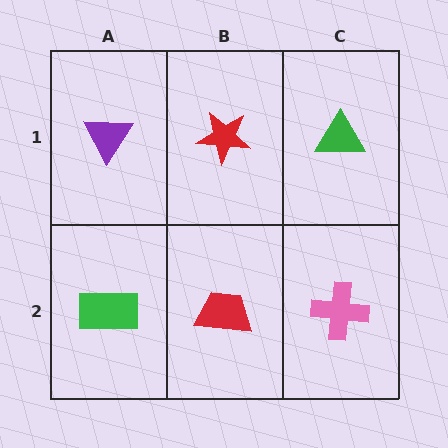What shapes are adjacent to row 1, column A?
A green rectangle (row 2, column A), a red star (row 1, column B).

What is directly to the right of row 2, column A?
A red trapezoid.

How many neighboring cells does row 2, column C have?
2.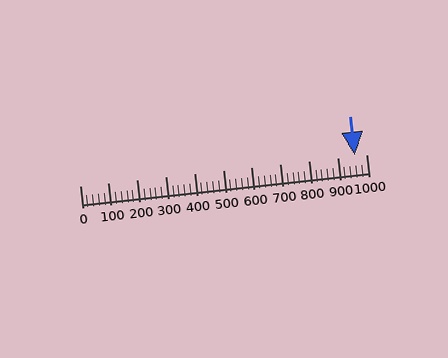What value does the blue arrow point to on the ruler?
The blue arrow points to approximately 960.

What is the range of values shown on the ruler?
The ruler shows values from 0 to 1000.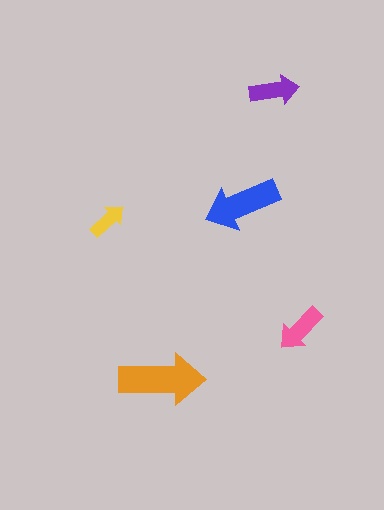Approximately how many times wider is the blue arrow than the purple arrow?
About 1.5 times wider.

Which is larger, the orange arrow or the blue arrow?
The orange one.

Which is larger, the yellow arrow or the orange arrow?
The orange one.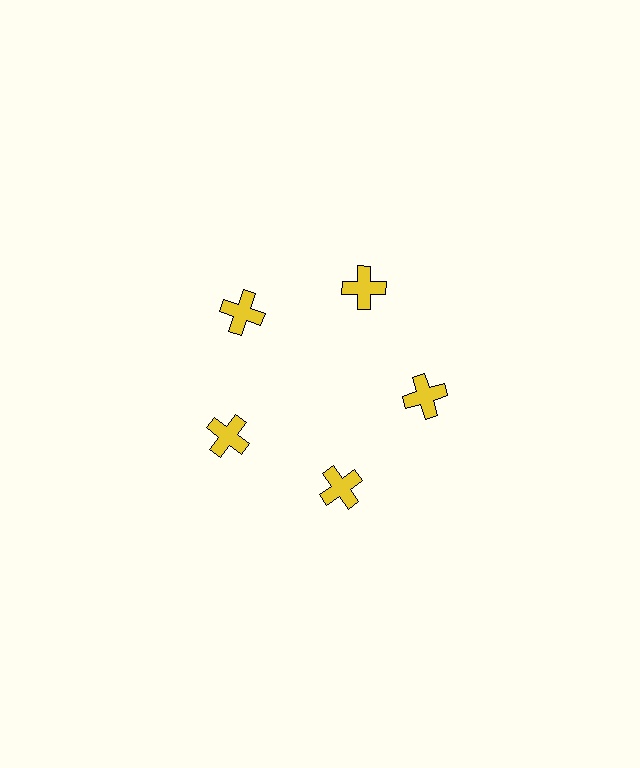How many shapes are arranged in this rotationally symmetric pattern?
There are 5 shapes, arranged in 5 groups of 1.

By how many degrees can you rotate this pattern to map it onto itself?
The pattern maps onto itself every 72 degrees of rotation.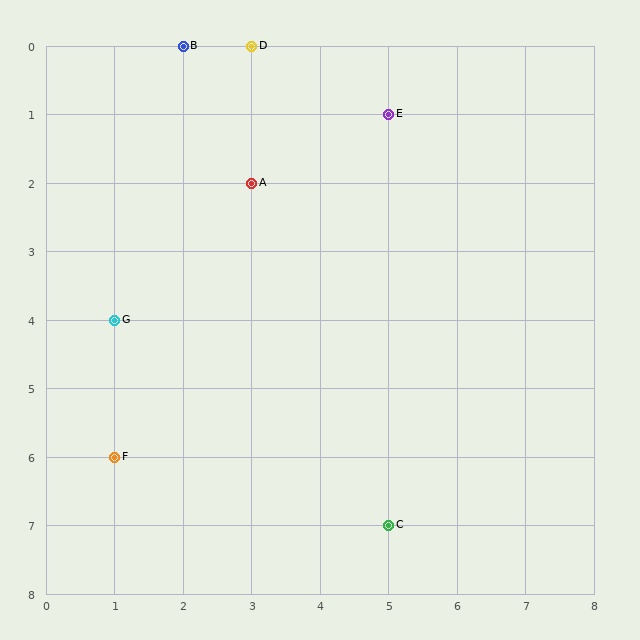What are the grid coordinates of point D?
Point D is at grid coordinates (3, 0).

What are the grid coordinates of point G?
Point G is at grid coordinates (1, 4).